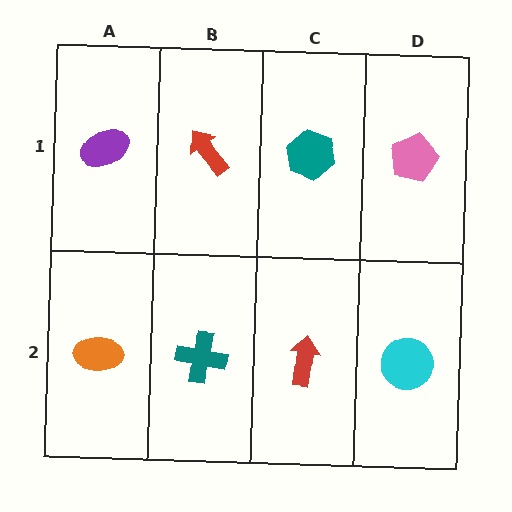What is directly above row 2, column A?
A purple ellipse.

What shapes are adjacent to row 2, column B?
A red arrow (row 1, column B), an orange ellipse (row 2, column A), a red arrow (row 2, column C).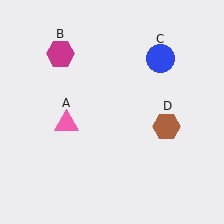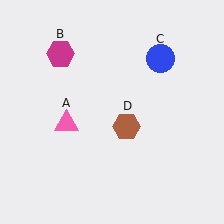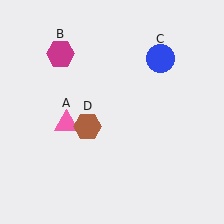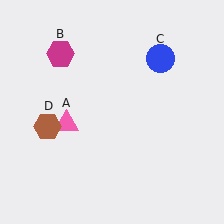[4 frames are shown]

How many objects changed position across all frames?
1 object changed position: brown hexagon (object D).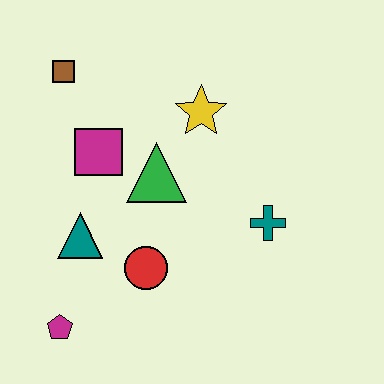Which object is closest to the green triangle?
The magenta square is closest to the green triangle.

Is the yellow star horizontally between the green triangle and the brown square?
No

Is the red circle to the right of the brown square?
Yes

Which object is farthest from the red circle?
The brown square is farthest from the red circle.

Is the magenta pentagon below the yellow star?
Yes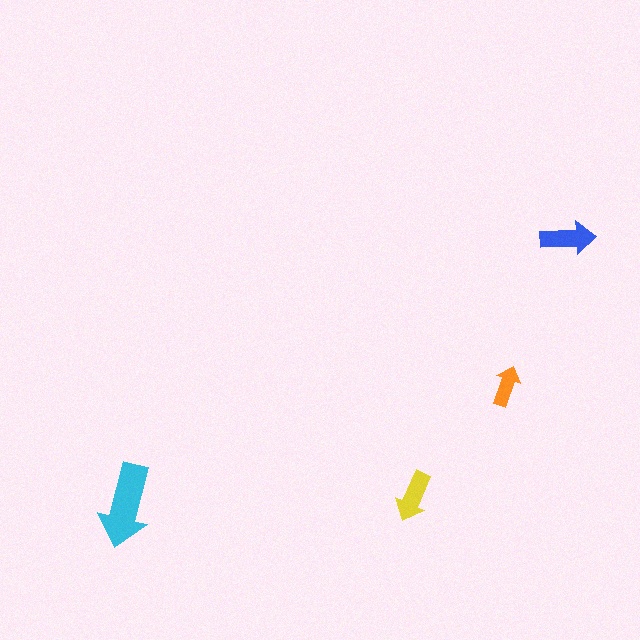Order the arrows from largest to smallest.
the cyan one, the blue one, the yellow one, the orange one.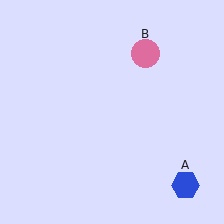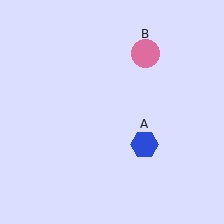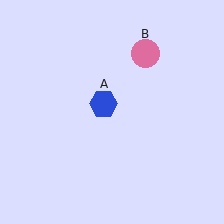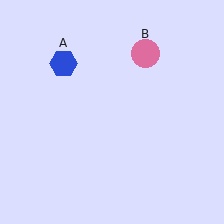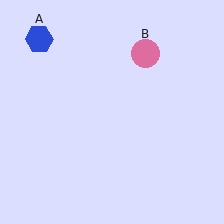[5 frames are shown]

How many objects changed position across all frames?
1 object changed position: blue hexagon (object A).